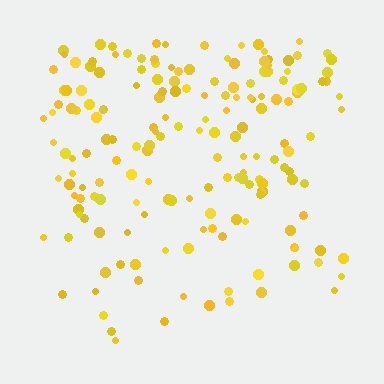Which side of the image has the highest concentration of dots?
The top.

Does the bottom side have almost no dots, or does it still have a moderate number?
Still a moderate number, just noticeably fewer than the top.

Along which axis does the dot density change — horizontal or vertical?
Vertical.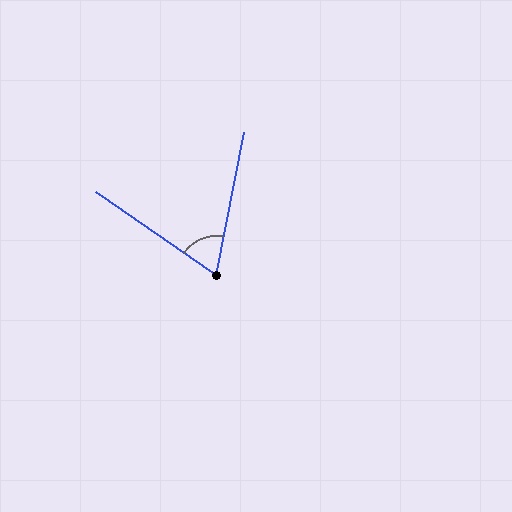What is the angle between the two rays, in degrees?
Approximately 66 degrees.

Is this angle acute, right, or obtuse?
It is acute.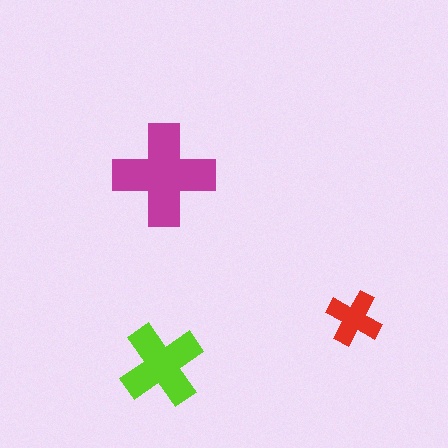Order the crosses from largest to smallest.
the magenta one, the lime one, the red one.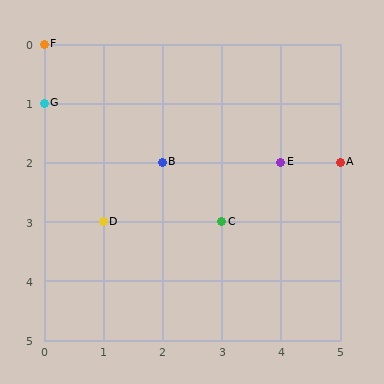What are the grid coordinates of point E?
Point E is at grid coordinates (4, 2).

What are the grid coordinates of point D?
Point D is at grid coordinates (1, 3).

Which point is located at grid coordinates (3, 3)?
Point C is at (3, 3).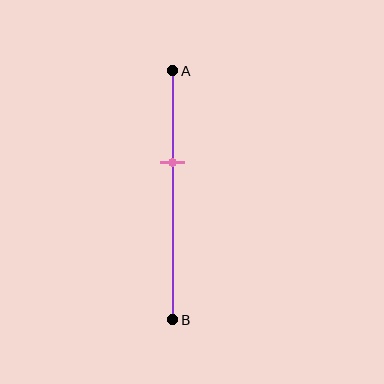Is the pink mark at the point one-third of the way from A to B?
No, the mark is at about 35% from A, not at the 33% one-third point.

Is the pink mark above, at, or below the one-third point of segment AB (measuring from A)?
The pink mark is below the one-third point of segment AB.